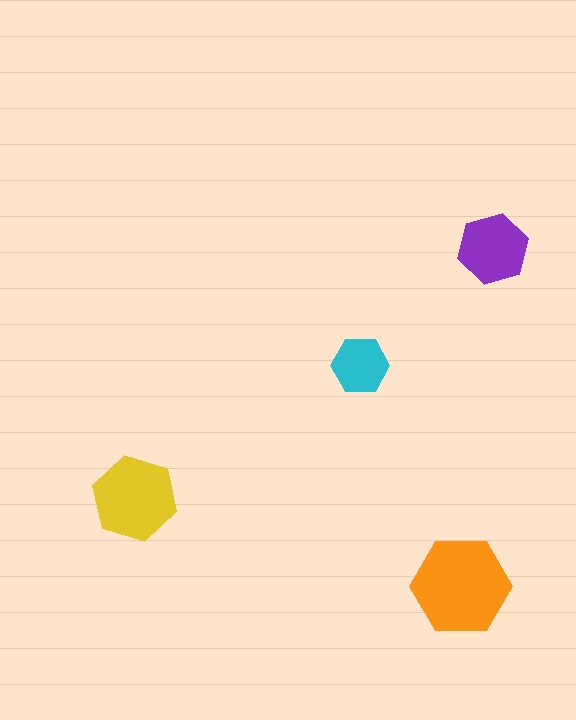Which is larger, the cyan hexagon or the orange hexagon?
The orange one.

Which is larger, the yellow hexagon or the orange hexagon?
The orange one.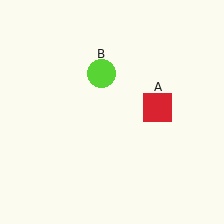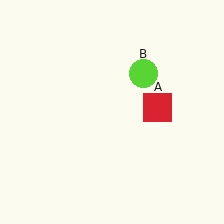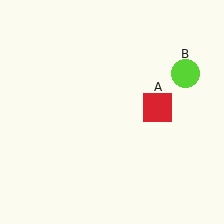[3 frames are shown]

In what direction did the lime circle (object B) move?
The lime circle (object B) moved right.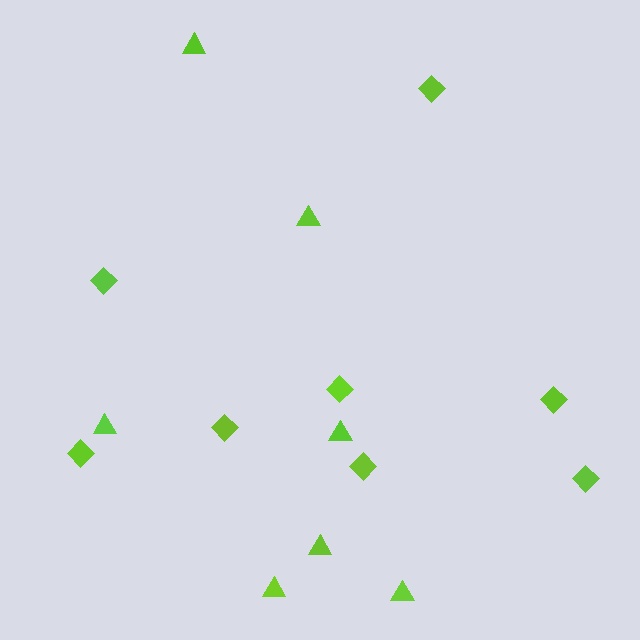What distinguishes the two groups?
There are 2 groups: one group of diamonds (8) and one group of triangles (7).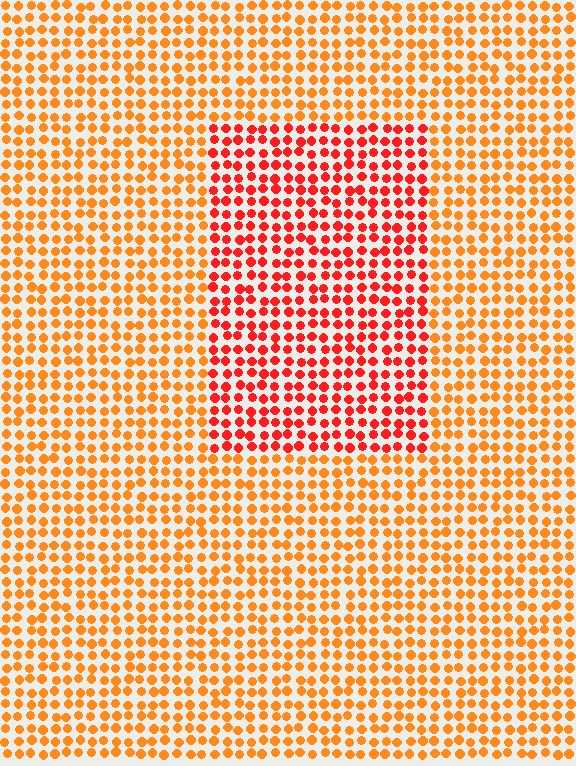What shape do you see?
I see a rectangle.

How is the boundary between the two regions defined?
The boundary is defined purely by a slight shift in hue (about 30 degrees). Spacing, size, and orientation are identical on both sides.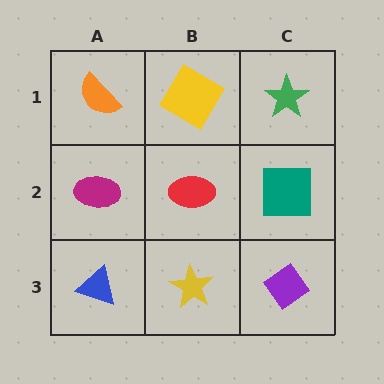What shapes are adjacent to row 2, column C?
A green star (row 1, column C), a purple diamond (row 3, column C), a red ellipse (row 2, column B).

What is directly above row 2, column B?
A yellow diamond.